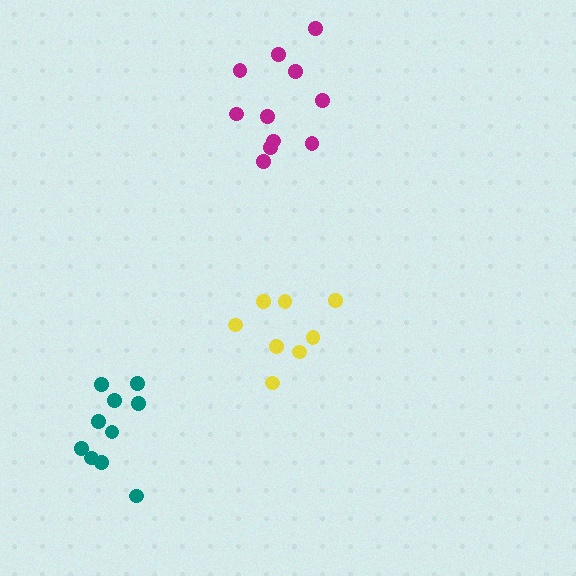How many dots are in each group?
Group 1: 8 dots, Group 2: 10 dots, Group 3: 11 dots (29 total).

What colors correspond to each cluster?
The clusters are colored: yellow, teal, magenta.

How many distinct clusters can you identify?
There are 3 distinct clusters.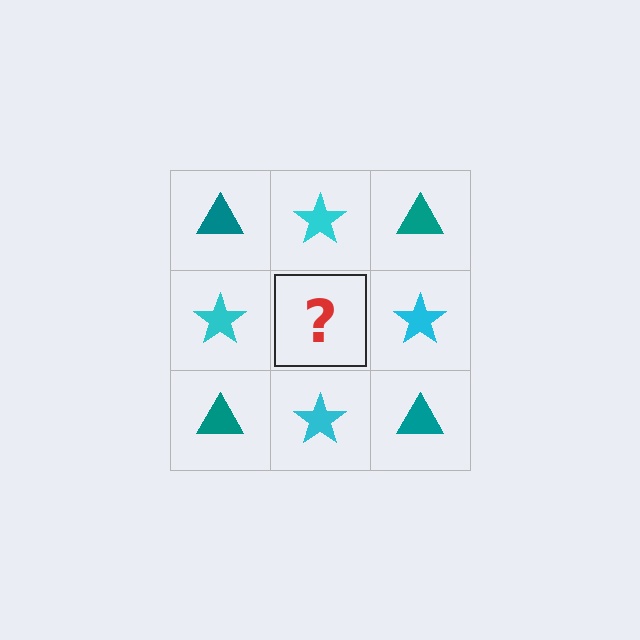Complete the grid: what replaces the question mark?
The question mark should be replaced with a teal triangle.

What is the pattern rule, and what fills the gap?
The rule is that it alternates teal triangle and cyan star in a checkerboard pattern. The gap should be filled with a teal triangle.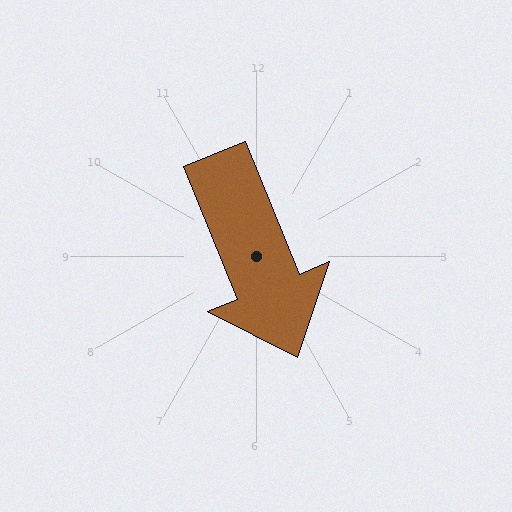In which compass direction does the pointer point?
South.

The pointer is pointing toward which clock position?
Roughly 5 o'clock.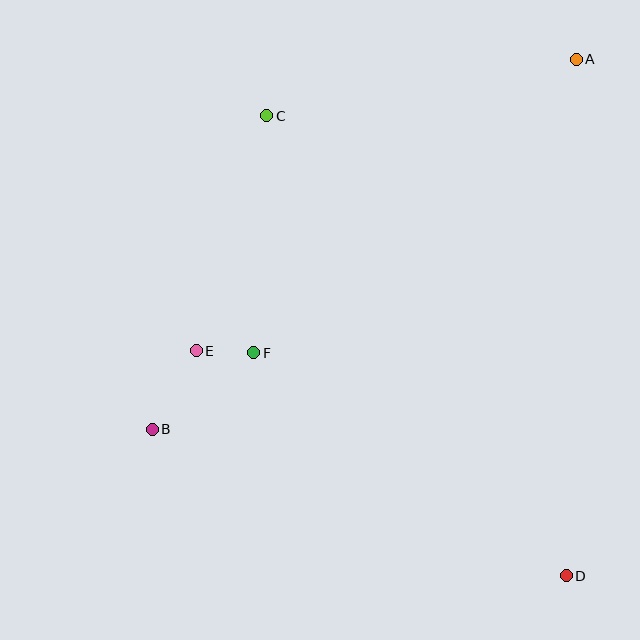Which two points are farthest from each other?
Points A and B are farthest from each other.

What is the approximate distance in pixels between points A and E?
The distance between A and E is approximately 479 pixels.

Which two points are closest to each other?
Points E and F are closest to each other.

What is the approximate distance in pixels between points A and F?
The distance between A and F is approximately 436 pixels.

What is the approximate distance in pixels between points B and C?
The distance between B and C is approximately 334 pixels.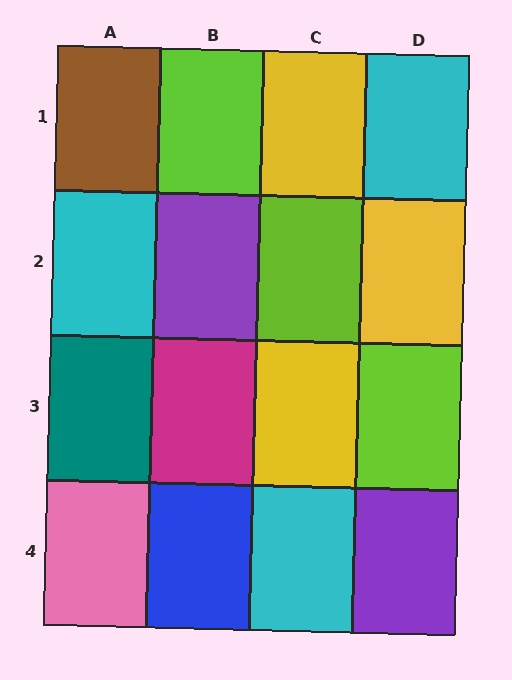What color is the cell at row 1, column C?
Yellow.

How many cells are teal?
1 cell is teal.